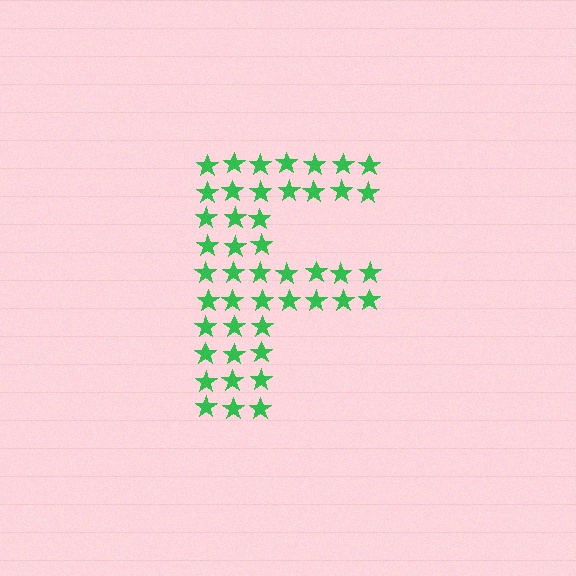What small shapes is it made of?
It is made of small stars.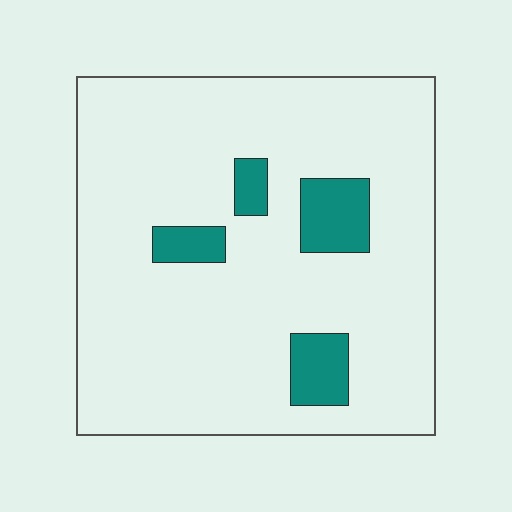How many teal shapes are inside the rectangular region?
4.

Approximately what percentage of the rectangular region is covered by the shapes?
Approximately 10%.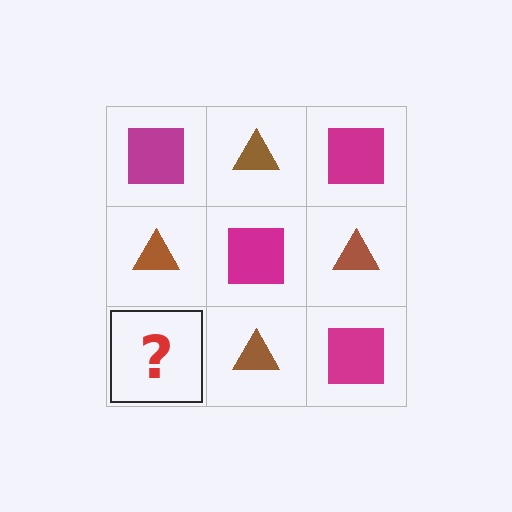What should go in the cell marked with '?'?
The missing cell should contain a magenta square.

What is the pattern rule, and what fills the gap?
The rule is that it alternates magenta square and brown triangle in a checkerboard pattern. The gap should be filled with a magenta square.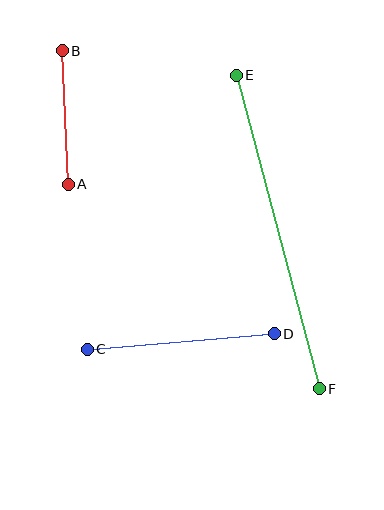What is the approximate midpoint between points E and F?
The midpoint is at approximately (278, 232) pixels.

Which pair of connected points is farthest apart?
Points E and F are farthest apart.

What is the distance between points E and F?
The distance is approximately 325 pixels.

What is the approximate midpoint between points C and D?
The midpoint is at approximately (181, 341) pixels.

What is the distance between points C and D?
The distance is approximately 188 pixels.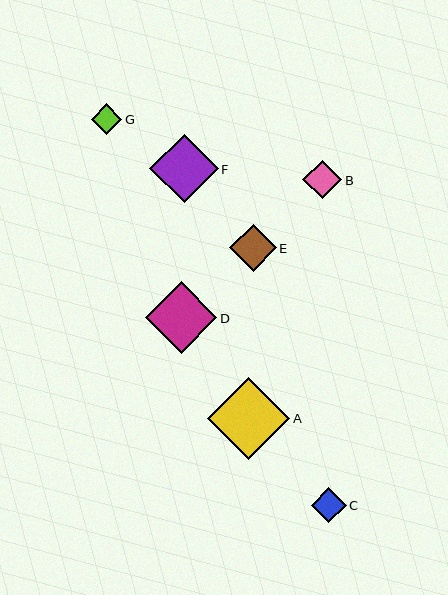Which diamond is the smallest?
Diamond G is the smallest with a size of approximately 31 pixels.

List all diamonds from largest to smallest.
From largest to smallest: A, D, F, E, B, C, G.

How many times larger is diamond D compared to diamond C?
Diamond D is approximately 2.1 times the size of diamond C.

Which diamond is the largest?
Diamond A is the largest with a size of approximately 82 pixels.